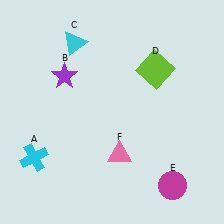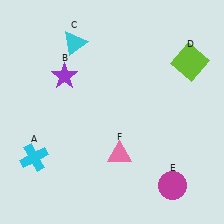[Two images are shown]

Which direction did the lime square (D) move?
The lime square (D) moved right.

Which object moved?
The lime square (D) moved right.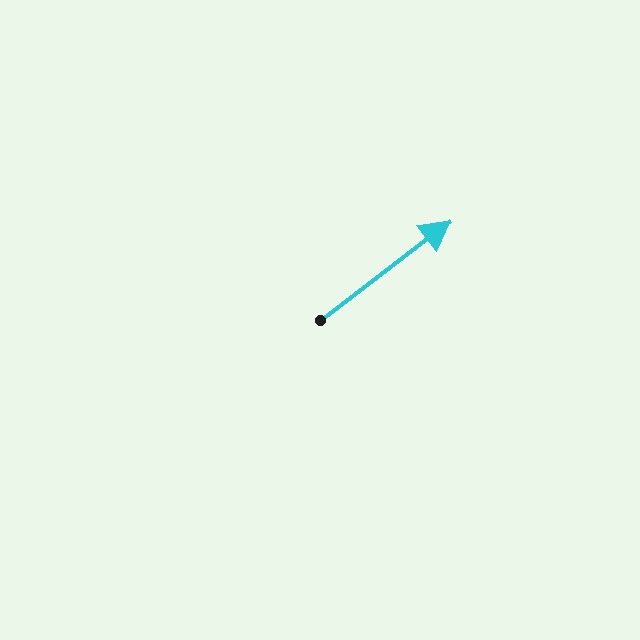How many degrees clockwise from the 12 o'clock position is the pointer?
Approximately 53 degrees.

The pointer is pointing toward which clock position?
Roughly 2 o'clock.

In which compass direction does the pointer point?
Northeast.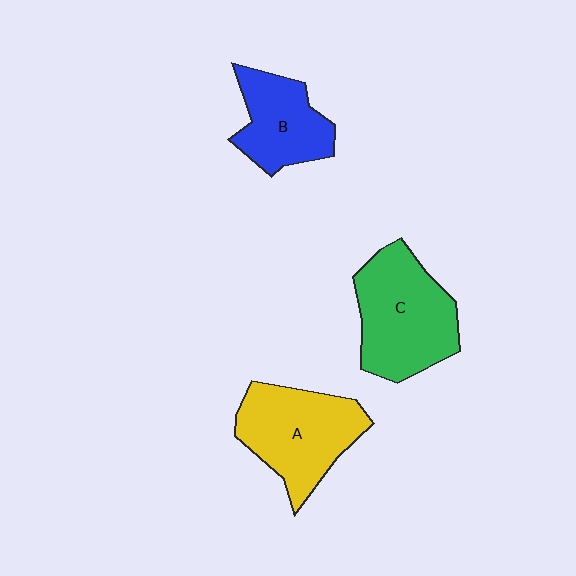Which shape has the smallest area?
Shape B (blue).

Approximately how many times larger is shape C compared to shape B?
Approximately 1.4 times.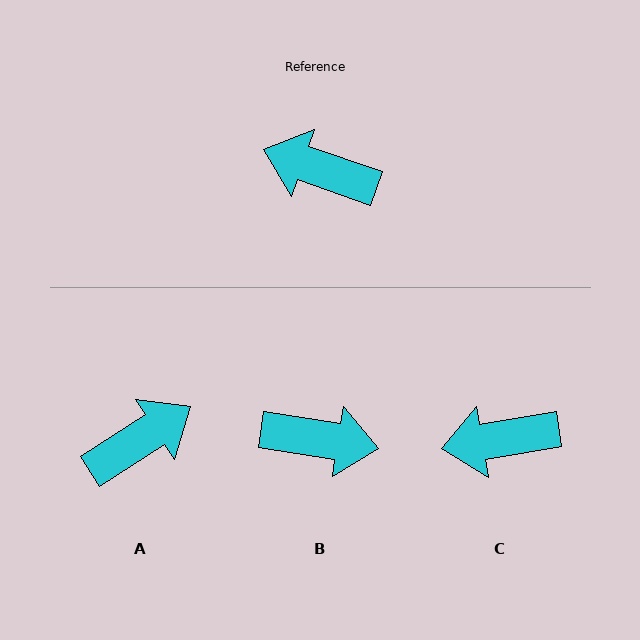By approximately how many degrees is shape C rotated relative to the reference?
Approximately 28 degrees counter-clockwise.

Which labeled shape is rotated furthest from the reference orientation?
B, about 170 degrees away.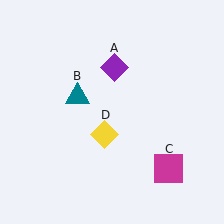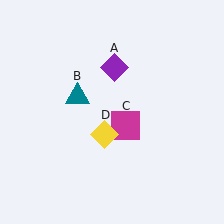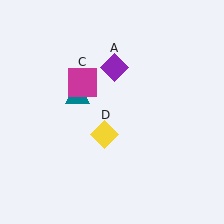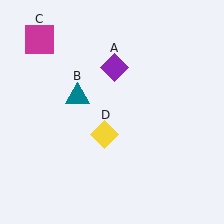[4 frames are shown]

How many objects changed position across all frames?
1 object changed position: magenta square (object C).